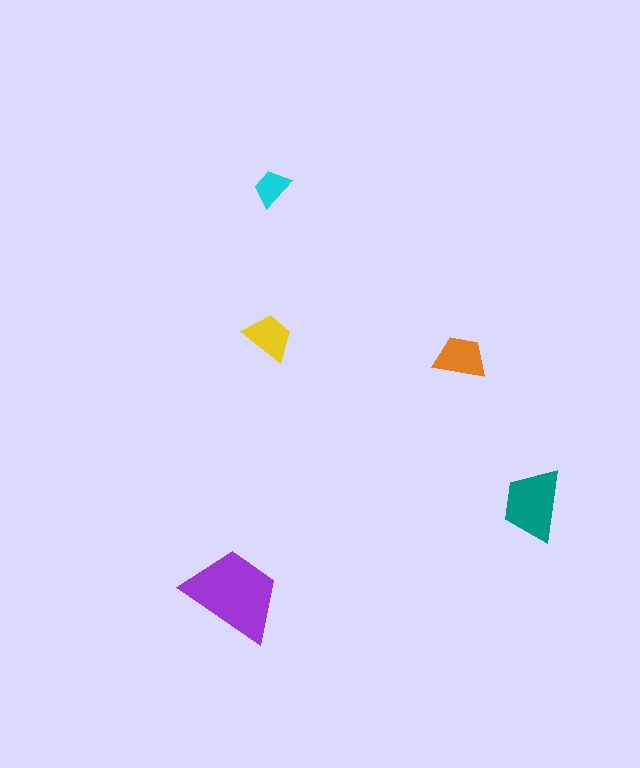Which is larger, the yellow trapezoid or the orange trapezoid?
The orange one.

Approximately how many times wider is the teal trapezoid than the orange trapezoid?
About 1.5 times wider.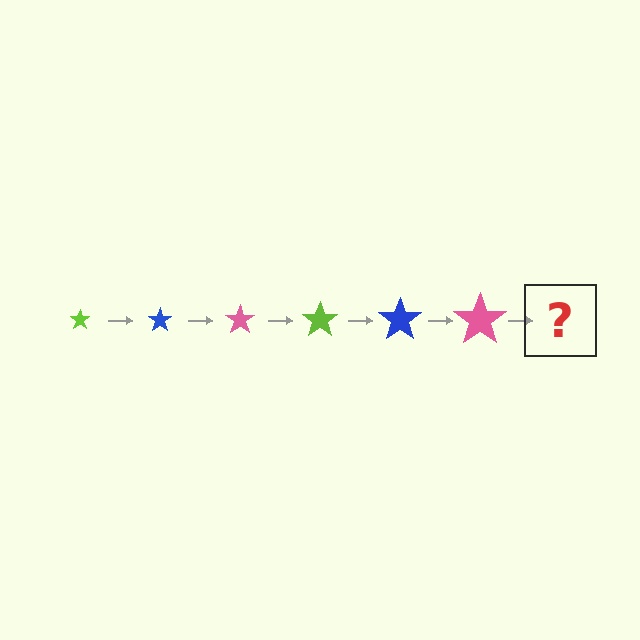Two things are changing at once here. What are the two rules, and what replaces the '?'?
The two rules are that the star grows larger each step and the color cycles through lime, blue, and pink. The '?' should be a lime star, larger than the previous one.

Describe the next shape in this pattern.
It should be a lime star, larger than the previous one.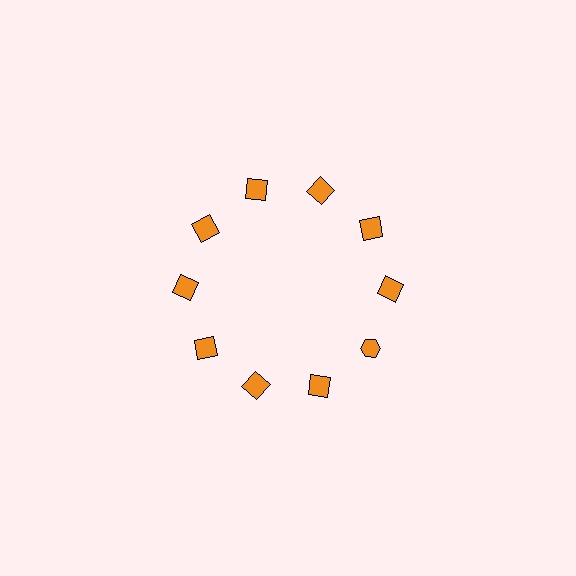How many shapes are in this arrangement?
There are 10 shapes arranged in a ring pattern.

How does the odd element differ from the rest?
It has a different shape: hexagon instead of square.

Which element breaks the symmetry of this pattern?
The orange hexagon at roughly the 4 o'clock position breaks the symmetry. All other shapes are orange squares.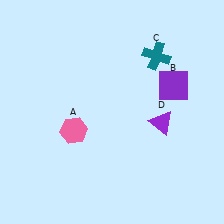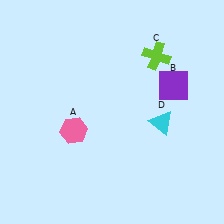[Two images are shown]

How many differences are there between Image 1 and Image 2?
There are 2 differences between the two images.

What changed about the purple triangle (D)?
In Image 1, D is purple. In Image 2, it changed to cyan.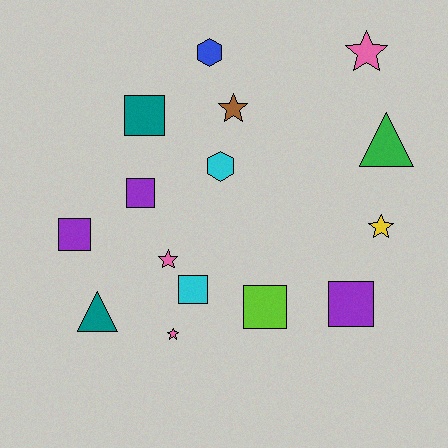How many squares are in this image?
There are 6 squares.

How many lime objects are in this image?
There is 1 lime object.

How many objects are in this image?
There are 15 objects.